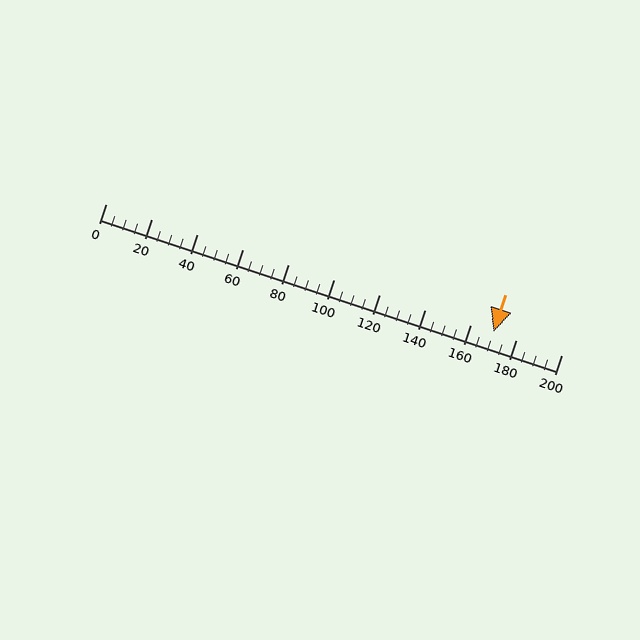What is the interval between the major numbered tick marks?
The major tick marks are spaced 20 units apart.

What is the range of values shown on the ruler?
The ruler shows values from 0 to 200.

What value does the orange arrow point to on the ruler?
The orange arrow points to approximately 170.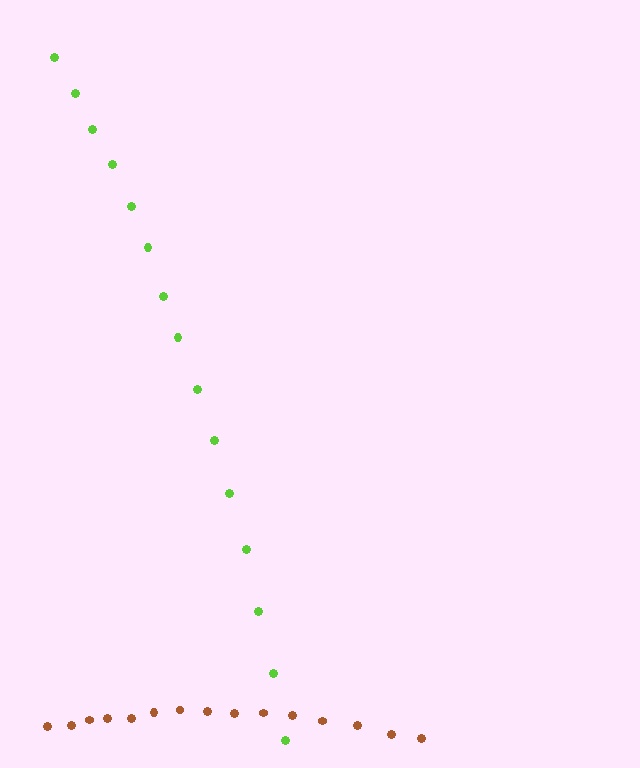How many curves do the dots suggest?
There are 2 distinct paths.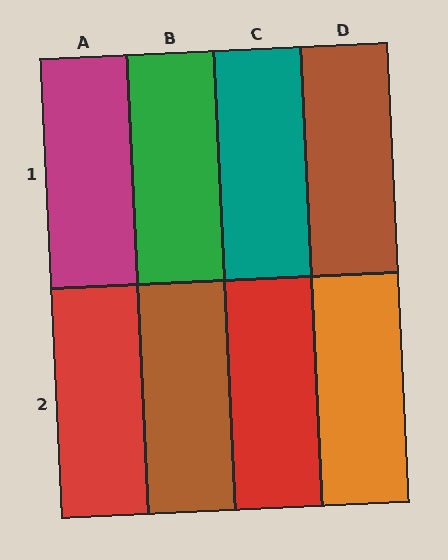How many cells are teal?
1 cell is teal.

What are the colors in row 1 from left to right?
Magenta, green, teal, brown.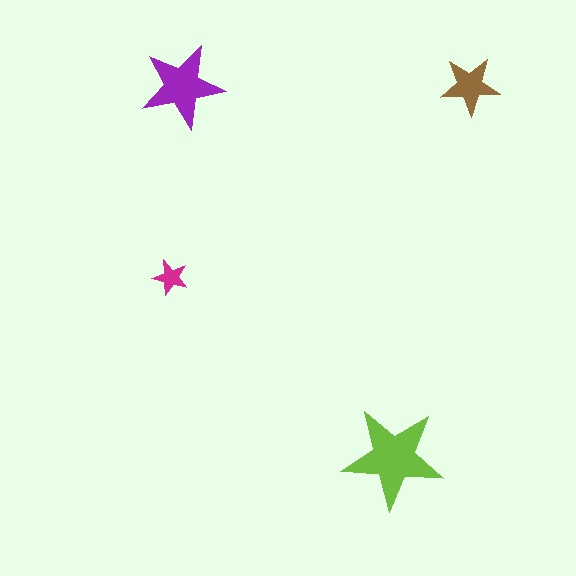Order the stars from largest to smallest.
the lime one, the purple one, the brown one, the magenta one.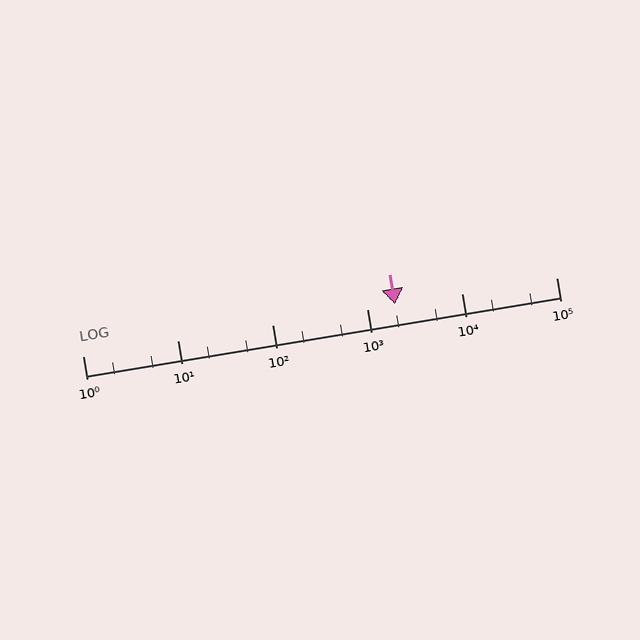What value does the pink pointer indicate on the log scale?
The pointer indicates approximately 2000.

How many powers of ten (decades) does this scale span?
The scale spans 5 decades, from 1 to 100000.